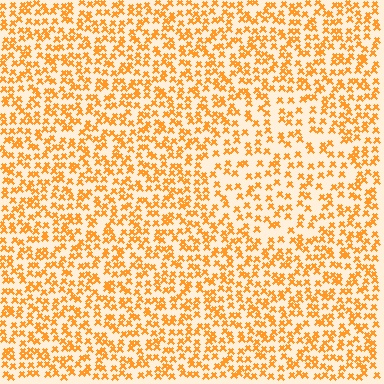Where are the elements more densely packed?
The elements are more densely packed outside the circle boundary.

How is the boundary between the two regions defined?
The boundary is defined by a change in element density (approximately 1.6x ratio). All elements are the same color, size, and shape.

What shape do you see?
I see a circle.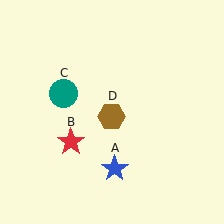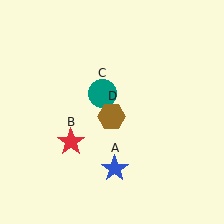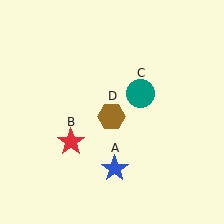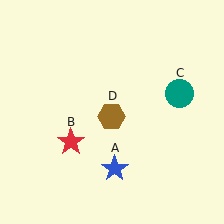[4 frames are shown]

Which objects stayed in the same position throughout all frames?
Blue star (object A) and red star (object B) and brown hexagon (object D) remained stationary.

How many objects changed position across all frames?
1 object changed position: teal circle (object C).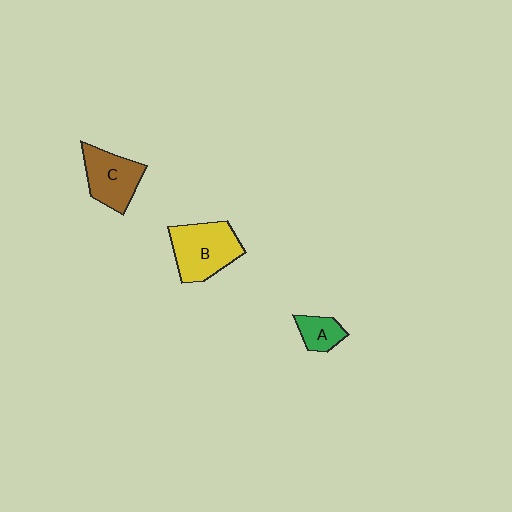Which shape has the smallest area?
Shape A (green).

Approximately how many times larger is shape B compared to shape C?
Approximately 1.2 times.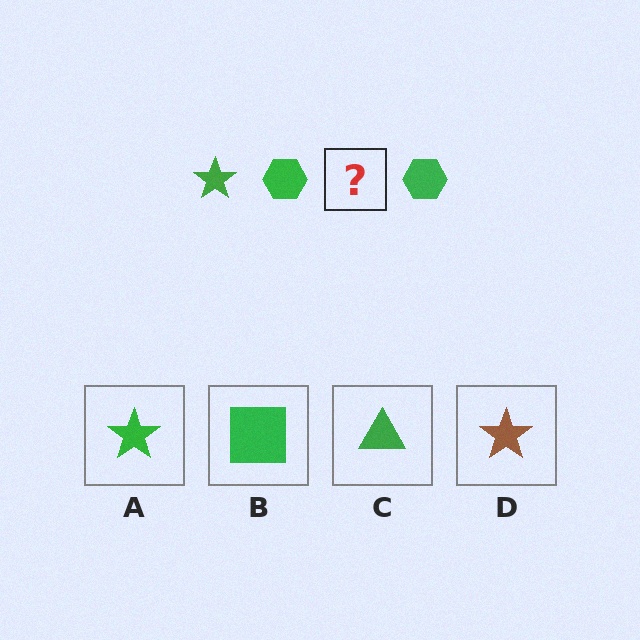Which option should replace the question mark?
Option A.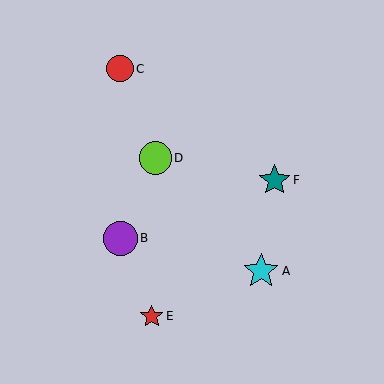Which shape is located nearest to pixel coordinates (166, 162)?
The lime circle (labeled D) at (155, 158) is nearest to that location.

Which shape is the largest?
The cyan star (labeled A) is the largest.